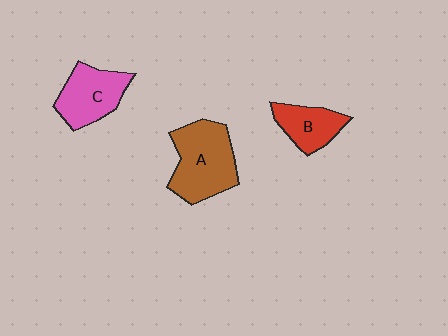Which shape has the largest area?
Shape A (brown).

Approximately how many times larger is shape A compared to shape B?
Approximately 1.7 times.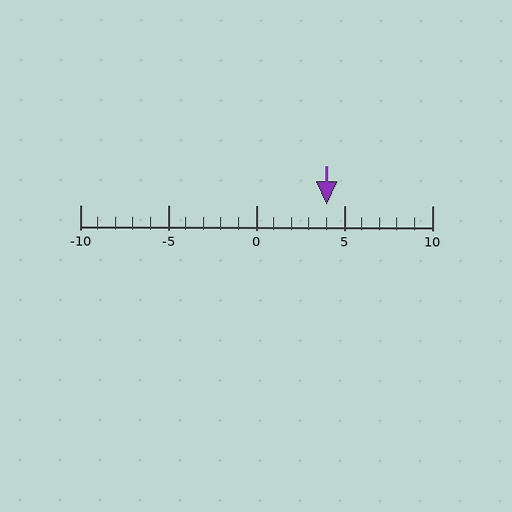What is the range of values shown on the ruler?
The ruler shows values from -10 to 10.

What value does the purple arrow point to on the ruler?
The purple arrow points to approximately 4.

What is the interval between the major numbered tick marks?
The major tick marks are spaced 5 units apart.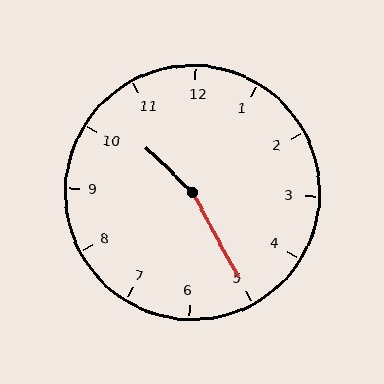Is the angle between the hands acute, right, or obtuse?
It is obtuse.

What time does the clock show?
10:25.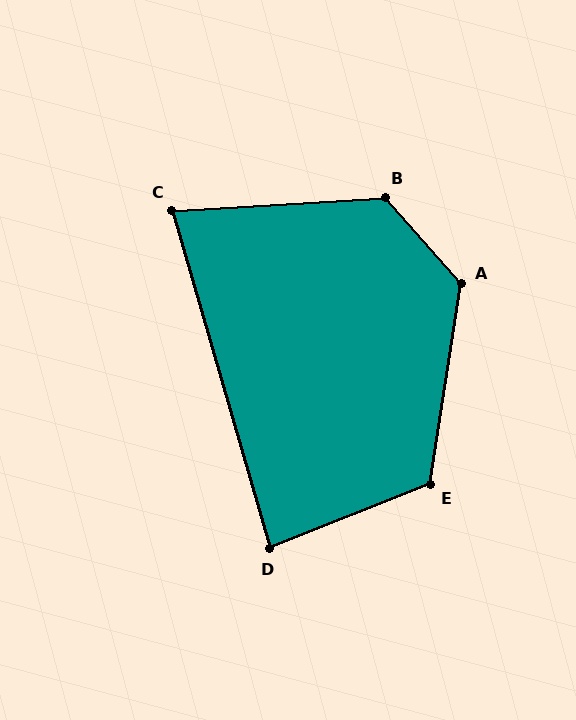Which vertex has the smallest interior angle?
C, at approximately 77 degrees.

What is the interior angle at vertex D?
Approximately 85 degrees (acute).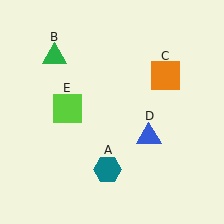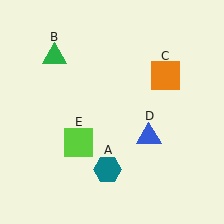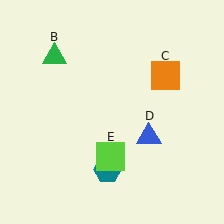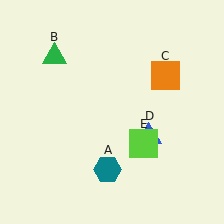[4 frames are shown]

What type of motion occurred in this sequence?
The lime square (object E) rotated counterclockwise around the center of the scene.